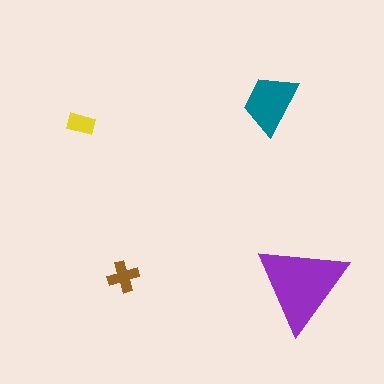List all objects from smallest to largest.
The yellow rectangle, the brown cross, the teal trapezoid, the purple triangle.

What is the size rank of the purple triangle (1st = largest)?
1st.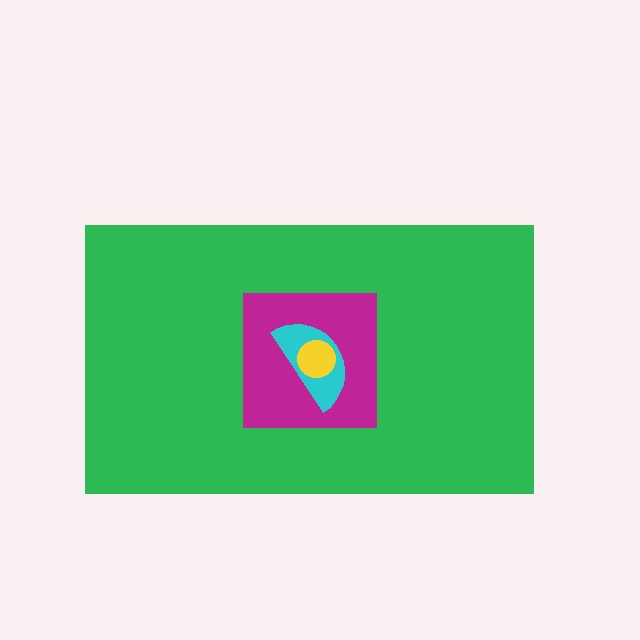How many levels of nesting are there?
4.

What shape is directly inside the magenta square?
The cyan semicircle.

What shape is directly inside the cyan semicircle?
The yellow circle.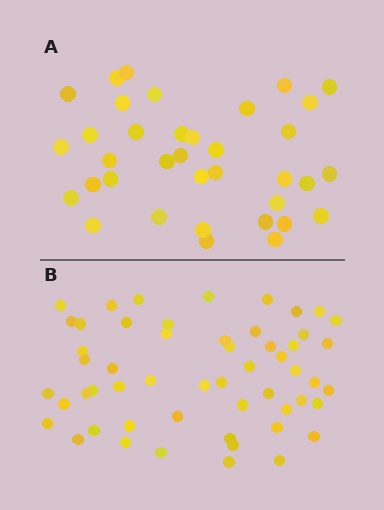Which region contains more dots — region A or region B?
Region B (the bottom region) has more dots.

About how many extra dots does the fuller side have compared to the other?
Region B has approximately 20 more dots than region A.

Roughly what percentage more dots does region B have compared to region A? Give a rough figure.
About 50% more.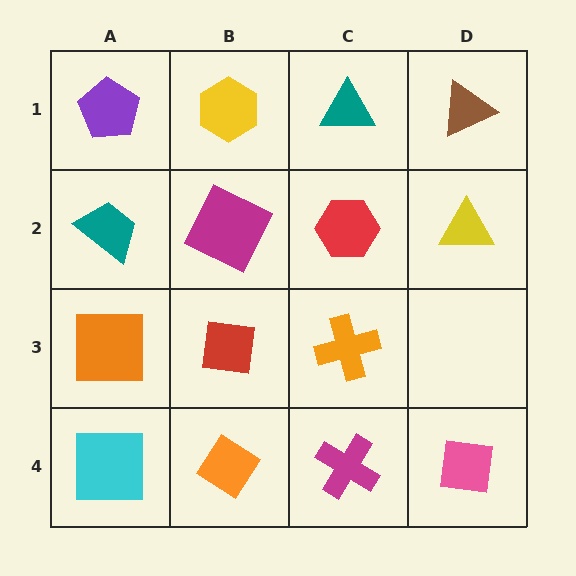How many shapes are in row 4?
4 shapes.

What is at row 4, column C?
A magenta cross.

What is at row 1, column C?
A teal triangle.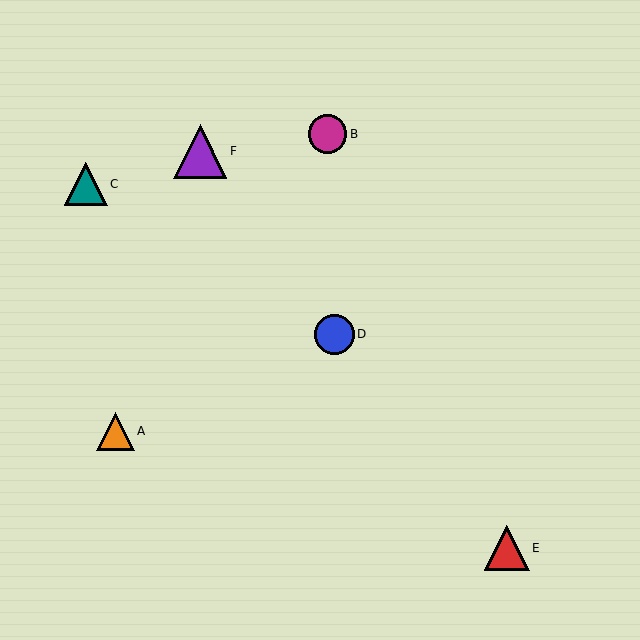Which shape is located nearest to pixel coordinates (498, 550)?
The red triangle (labeled E) at (507, 548) is nearest to that location.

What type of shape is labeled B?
Shape B is a magenta circle.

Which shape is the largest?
The purple triangle (labeled F) is the largest.